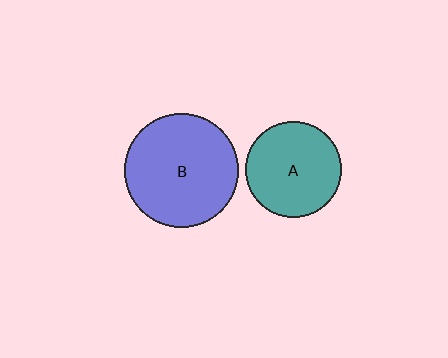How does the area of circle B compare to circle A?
Approximately 1.4 times.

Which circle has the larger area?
Circle B (blue).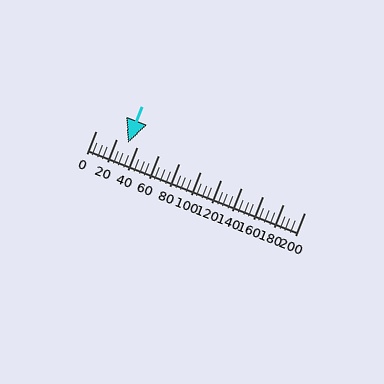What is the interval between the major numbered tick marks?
The major tick marks are spaced 20 units apart.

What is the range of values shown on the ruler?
The ruler shows values from 0 to 200.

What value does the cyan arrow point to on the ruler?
The cyan arrow points to approximately 31.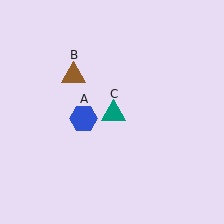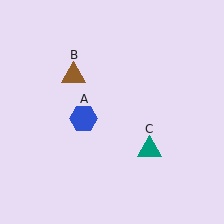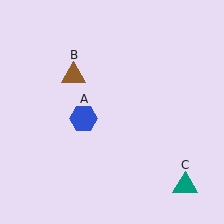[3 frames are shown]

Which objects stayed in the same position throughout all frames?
Blue hexagon (object A) and brown triangle (object B) remained stationary.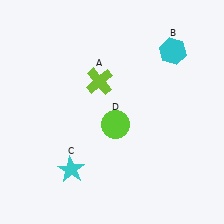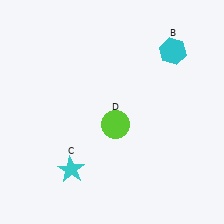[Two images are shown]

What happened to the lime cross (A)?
The lime cross (A) was removed in Image 2. It was in the top-left area of Image 1.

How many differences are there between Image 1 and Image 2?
There is 1 difference between the two images.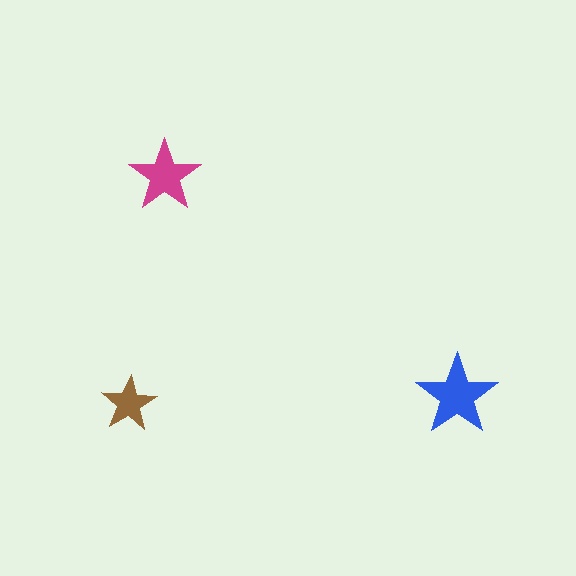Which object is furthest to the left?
The brown star is leftmost.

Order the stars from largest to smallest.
the blue one, the magenta one, the brown one.